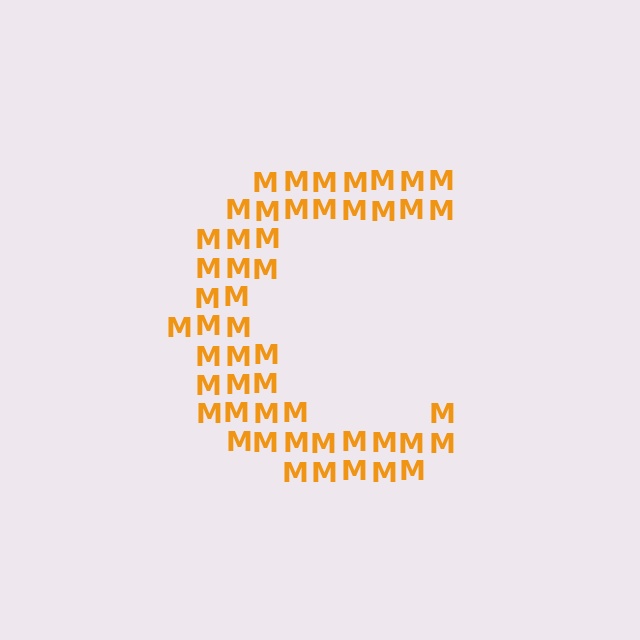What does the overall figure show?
The overall figure shows the letter C.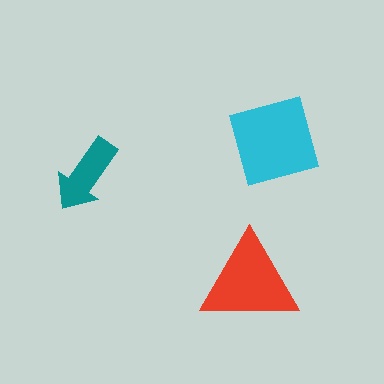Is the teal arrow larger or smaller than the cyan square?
Smaller.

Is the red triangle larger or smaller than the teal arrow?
Larger.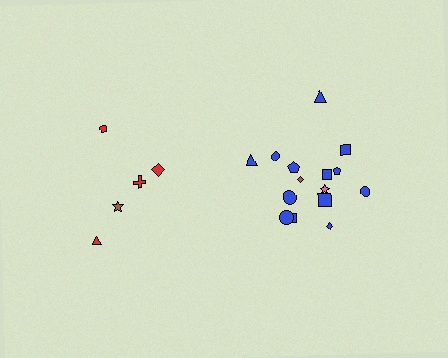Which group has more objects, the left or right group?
The right group.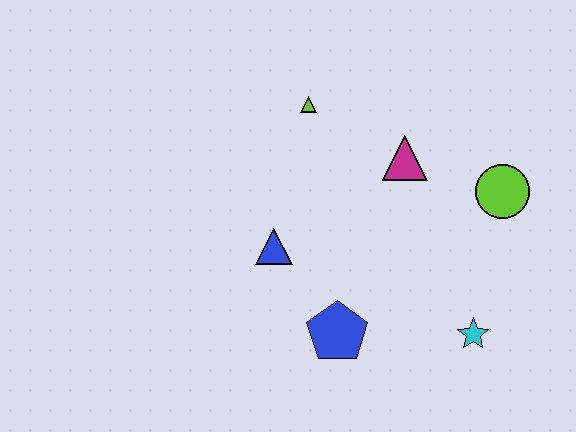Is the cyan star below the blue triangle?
Yes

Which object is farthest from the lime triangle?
The cyan star is farthest from the lime triangle.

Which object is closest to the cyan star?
The blue pentagon is closest to the cyan star.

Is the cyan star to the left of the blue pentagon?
No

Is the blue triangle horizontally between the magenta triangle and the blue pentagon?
No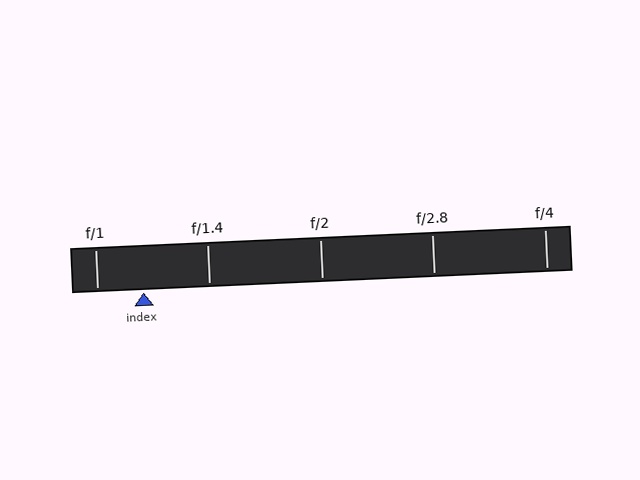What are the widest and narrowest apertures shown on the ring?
The widest aperture shown is f/1 and the narrowest is f/4.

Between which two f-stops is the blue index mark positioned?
The index mark is between f/1 and f/1.4.